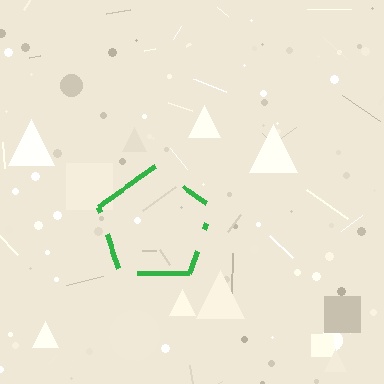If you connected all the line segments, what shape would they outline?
They would outline a pentagon.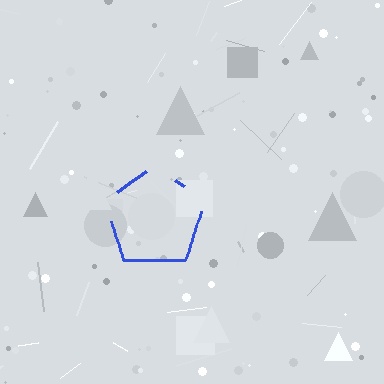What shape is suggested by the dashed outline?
The dashed outline suggests a pentagon.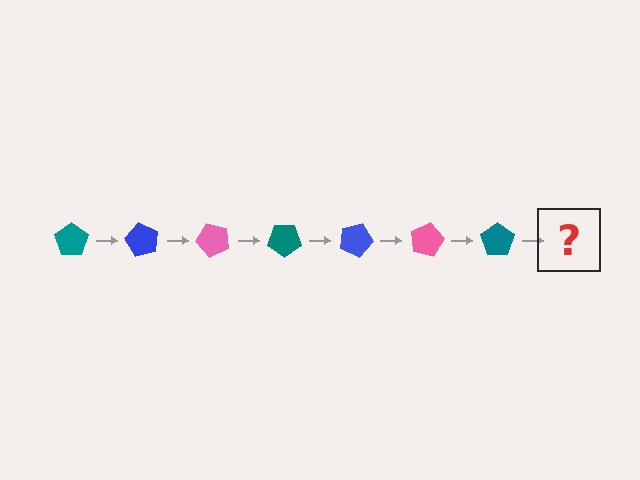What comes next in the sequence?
The next element should be a blue pentagon, rotated 420 degrees from the start.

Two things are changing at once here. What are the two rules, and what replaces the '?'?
The two rules are that it rotates 60 degrees each step and the color cycles through teal, blue, and pink. The '?' should be a blue pentagon, rotated 420 degrees from the start.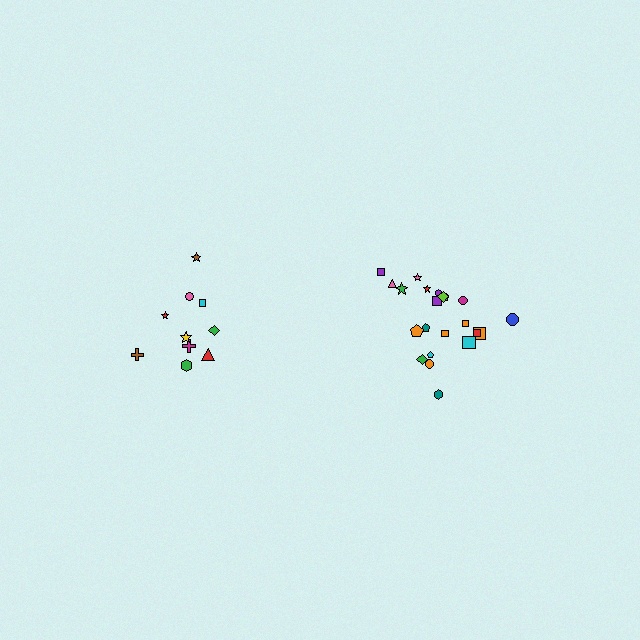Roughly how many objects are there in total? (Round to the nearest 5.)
Roughly 30 objects in total.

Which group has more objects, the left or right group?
The right group.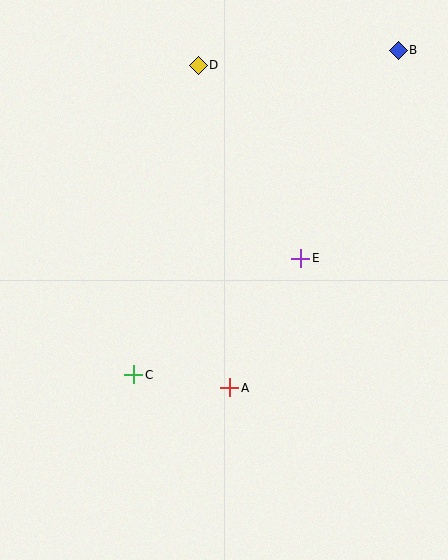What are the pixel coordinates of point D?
Point D is at (198, 66).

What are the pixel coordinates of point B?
Point B is at (398, 50).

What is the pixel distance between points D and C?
The distance between D and C is 316 pixels.